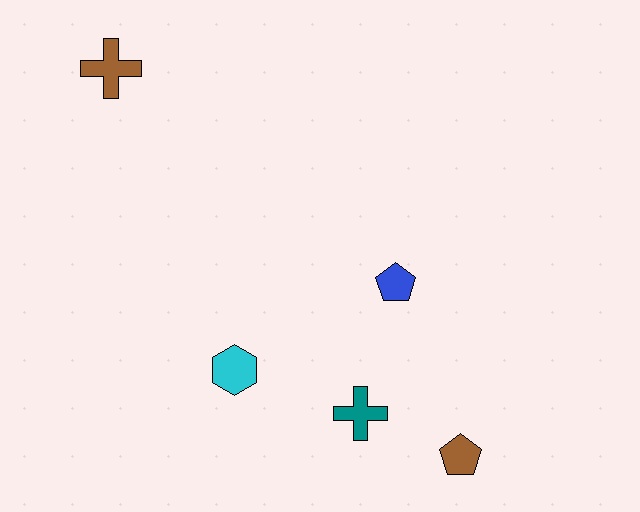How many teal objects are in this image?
There is 1 teal object.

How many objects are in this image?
There are 5 objects.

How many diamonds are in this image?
There are no diamonds.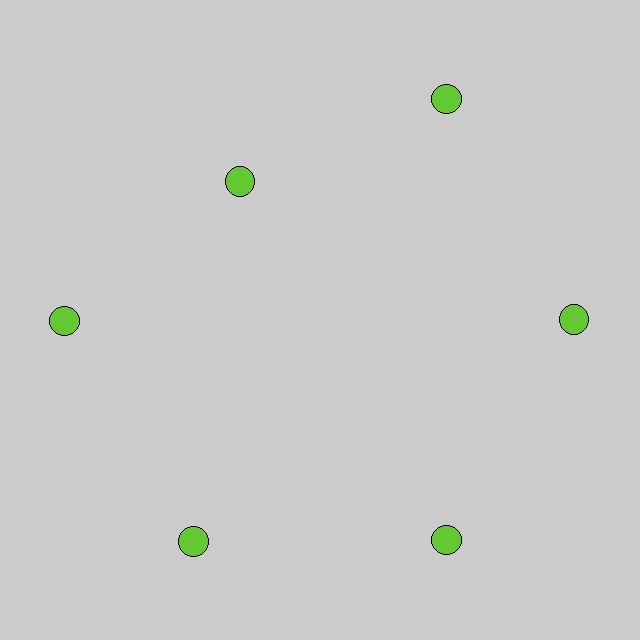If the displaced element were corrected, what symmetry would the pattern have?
It would have 6-fold rotational symmetry — the pattern would map onto itself every 60 degrees.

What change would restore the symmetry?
The symmetry would be restored by moving it outward, back onto the ring so that all 6 circles sit at equal angles and equal distance from the center.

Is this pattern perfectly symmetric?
No. The 6 lime circles are arranged in a ring, but one element near the 11 o'clock position is pulled inward toward the center, breaking the 6-fold rotational symmetry.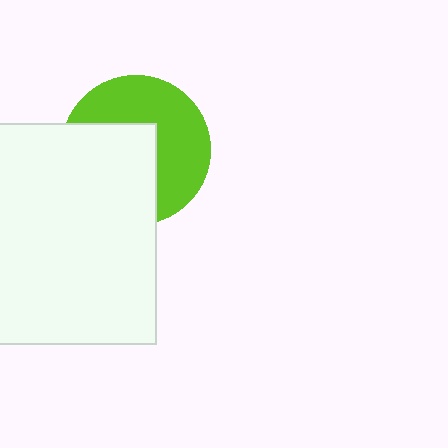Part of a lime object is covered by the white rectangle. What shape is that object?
It is a circle.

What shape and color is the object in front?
The object in front is a white rectangle.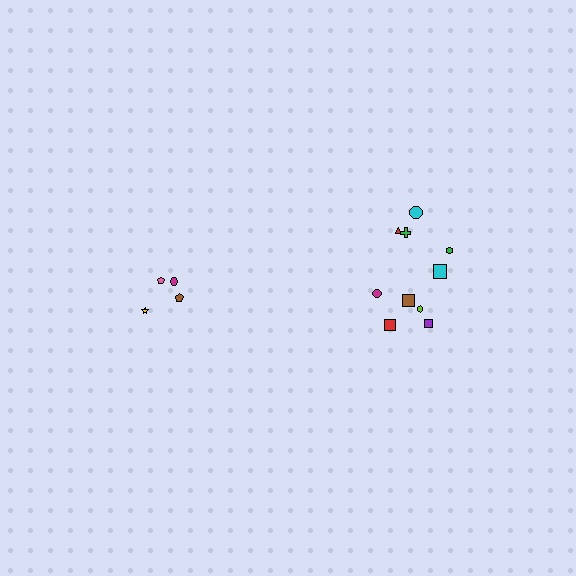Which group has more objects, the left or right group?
The right group.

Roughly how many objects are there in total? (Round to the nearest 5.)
Roughly 15 objects in total.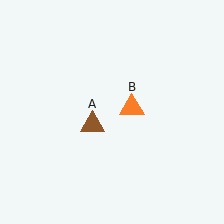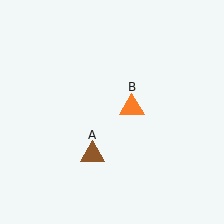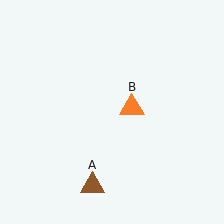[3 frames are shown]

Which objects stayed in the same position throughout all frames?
Orange triangle (object B) remained stationary.